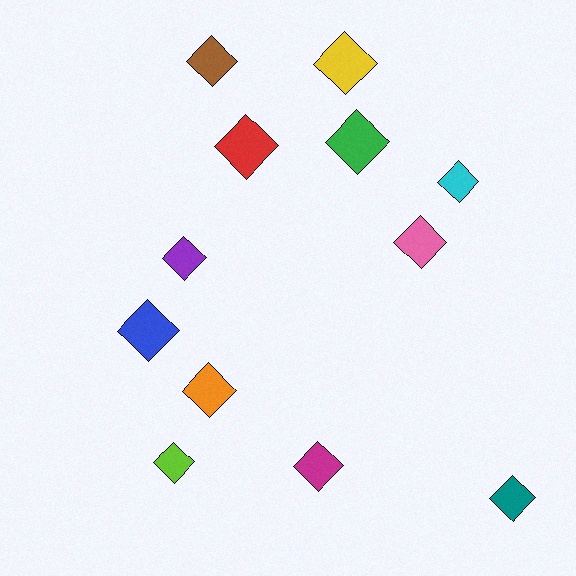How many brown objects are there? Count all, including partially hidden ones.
There is 1 brown object.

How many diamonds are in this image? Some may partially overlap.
There are 12 diamonds.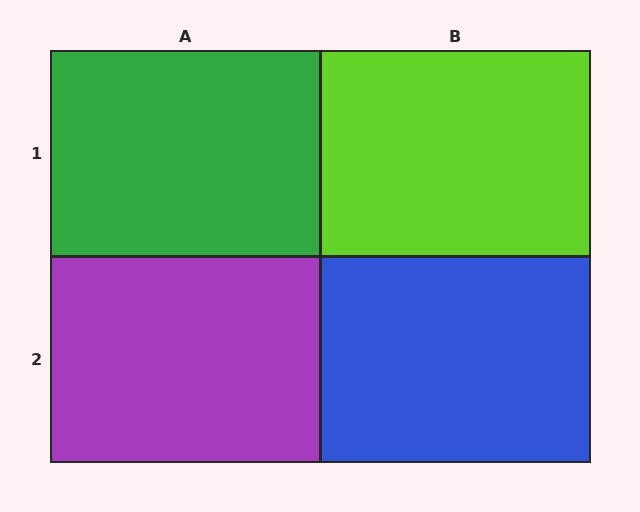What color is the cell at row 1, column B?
Lime.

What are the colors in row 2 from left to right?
Purple, blue.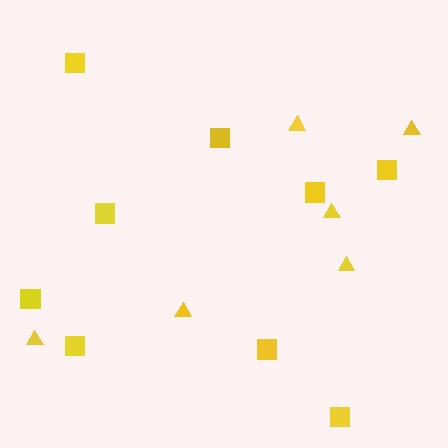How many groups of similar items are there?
There are 2 groups: one group of triangles (6) and one group of squares (9).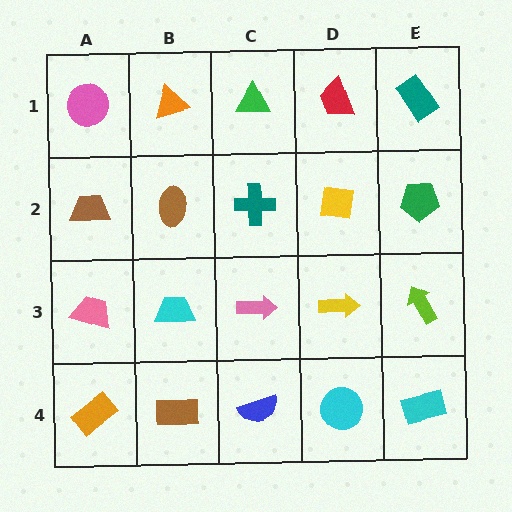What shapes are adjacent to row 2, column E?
A teal rectangle (row 1, column E), a lime arrow (row 3, column E), a yellow square (row 2, column D).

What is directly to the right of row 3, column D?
A lime arrow.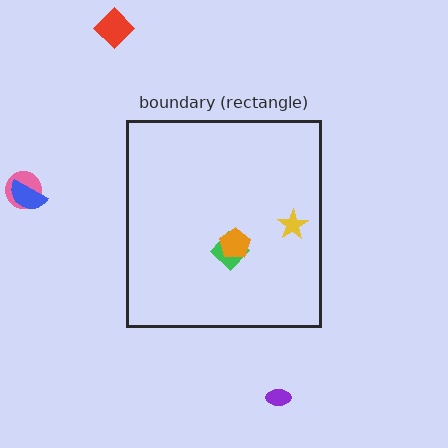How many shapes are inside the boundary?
3 inside, 4 outside.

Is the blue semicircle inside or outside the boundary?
Outside.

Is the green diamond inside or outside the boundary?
Inside.